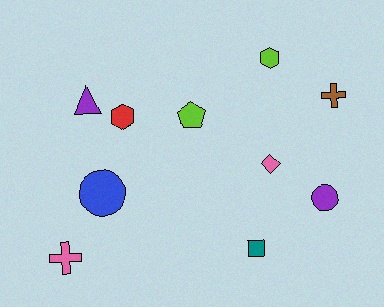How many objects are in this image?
There are 10 objects.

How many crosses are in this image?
There are 2 crosses.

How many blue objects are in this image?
There is 1 blue object.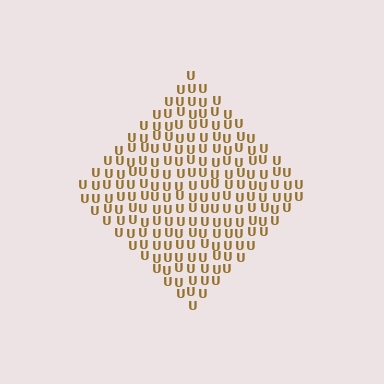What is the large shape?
The large shape is a diamond.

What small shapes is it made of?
It is made of small letter U's.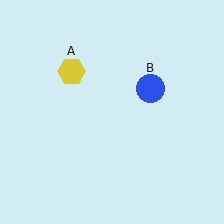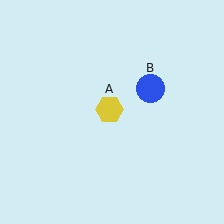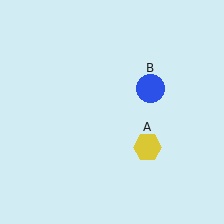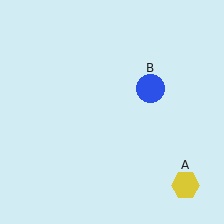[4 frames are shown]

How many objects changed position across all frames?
1 object changed position: yellow hexagon (object A).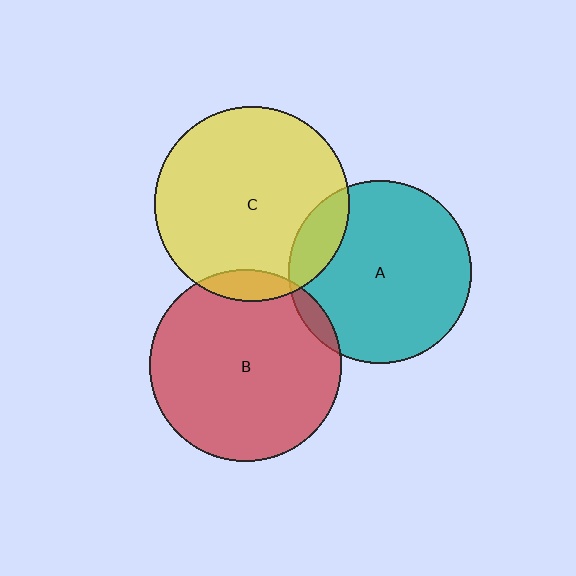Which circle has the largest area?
Circle C (yellow).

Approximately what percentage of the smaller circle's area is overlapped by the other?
Approximately 15%.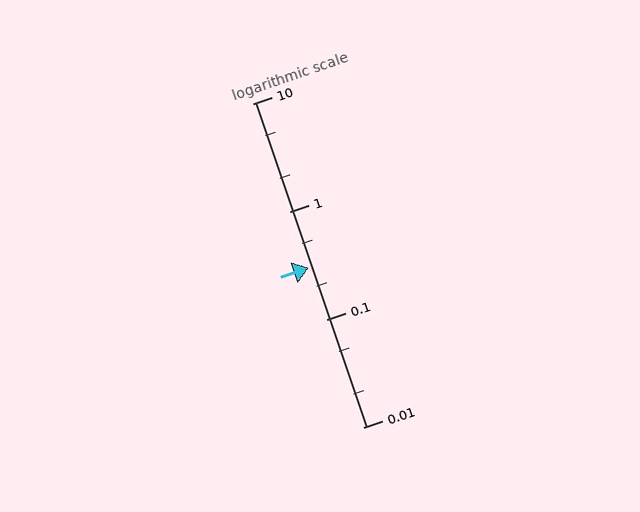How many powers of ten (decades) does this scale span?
The scale spans 3 decades, from 0.01 to 10.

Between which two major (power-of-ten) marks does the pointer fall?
The pointer is between 0.1 and 1.